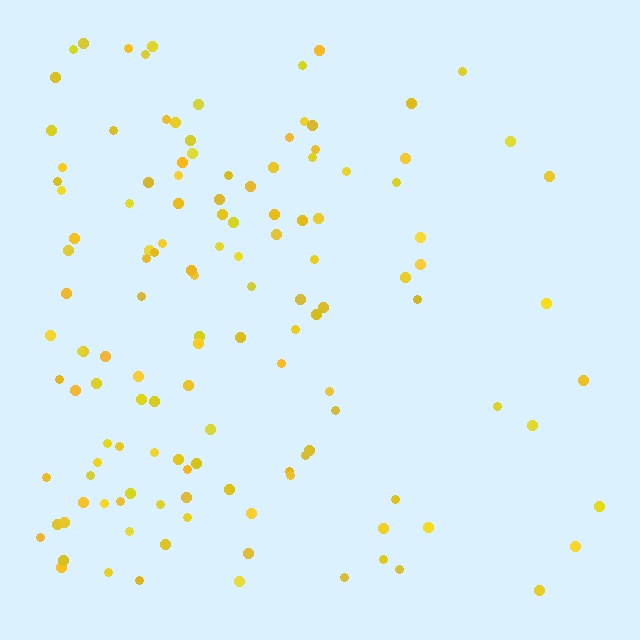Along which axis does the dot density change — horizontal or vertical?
Horizontal.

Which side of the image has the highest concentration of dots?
The left.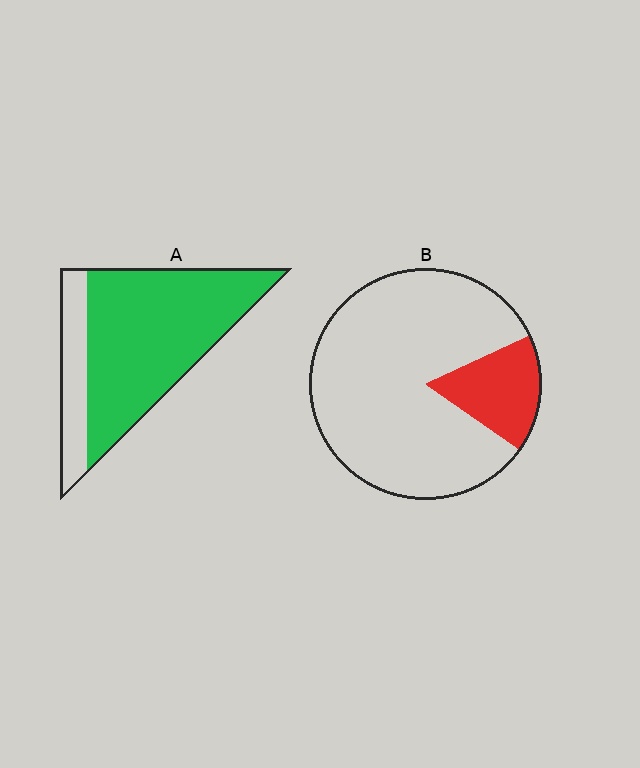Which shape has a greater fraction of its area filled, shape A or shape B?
Shape A.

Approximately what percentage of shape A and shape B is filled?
A is approximately 80% and B is approximately 15%.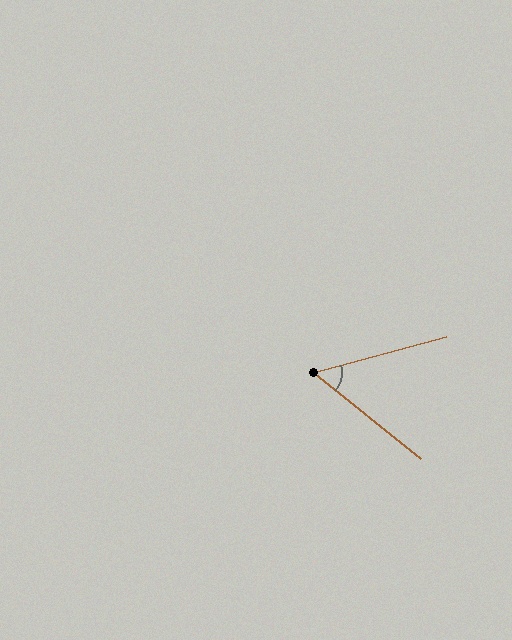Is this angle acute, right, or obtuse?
It is acute.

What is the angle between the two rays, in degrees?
Approximately 54 degrees.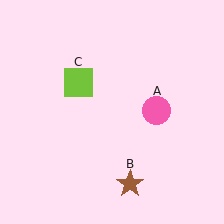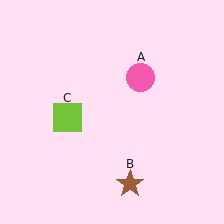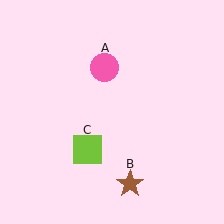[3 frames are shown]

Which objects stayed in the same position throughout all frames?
Brown star (object B) remained stationary.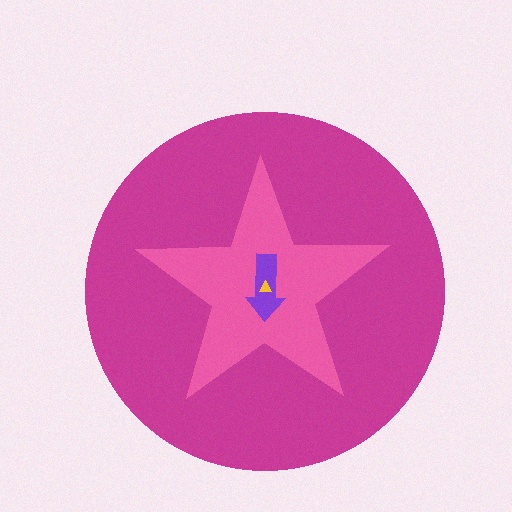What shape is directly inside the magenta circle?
The pink star.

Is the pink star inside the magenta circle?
Yes.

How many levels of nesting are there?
4.